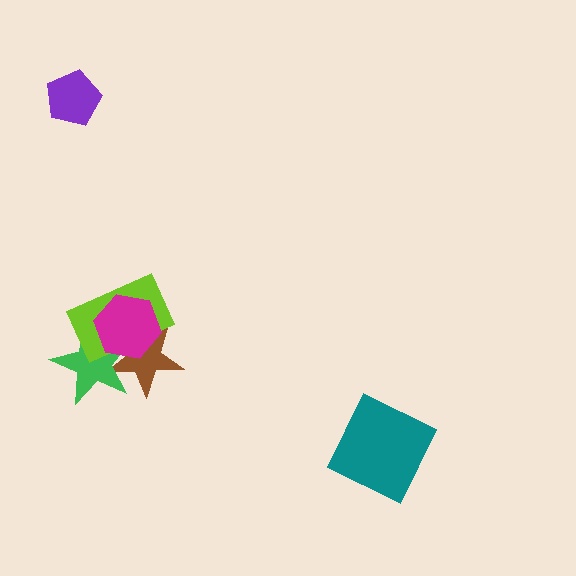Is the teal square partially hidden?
No, no other shape covers it.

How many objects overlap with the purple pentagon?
0 objects overlap with the purple pentagon.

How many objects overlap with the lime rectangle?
3 objects overlap with the lime rectangle.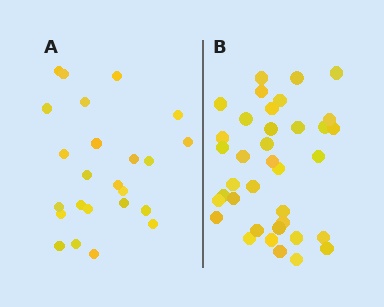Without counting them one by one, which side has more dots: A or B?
Region B (the right region) has more dots.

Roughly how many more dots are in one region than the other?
Region B has approximately 15 more dots than region A.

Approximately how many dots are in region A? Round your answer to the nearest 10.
About 20 dots. (The exact count is 24, which rounds to 20.)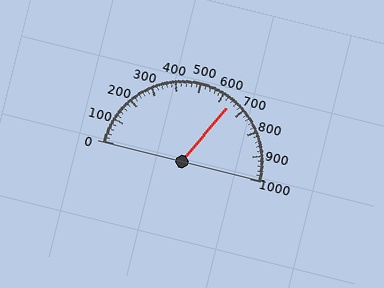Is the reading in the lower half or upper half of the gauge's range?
The reading is in the upper half of the range (0 to 1000).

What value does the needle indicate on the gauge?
The needle indicates approximately 640.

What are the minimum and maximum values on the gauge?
The gauge ranges from 0 to 1000.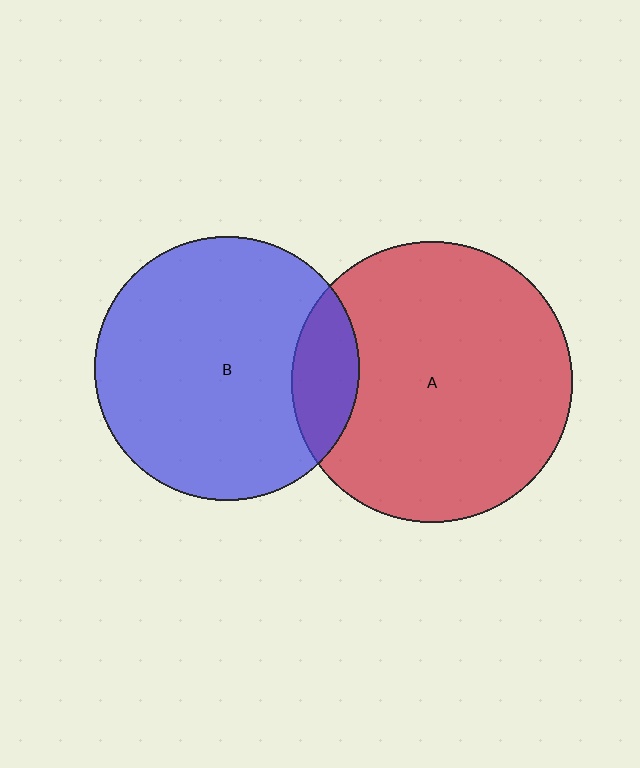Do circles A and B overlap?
Yes.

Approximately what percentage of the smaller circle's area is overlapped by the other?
Approximately 15%.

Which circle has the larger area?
Circle A (red).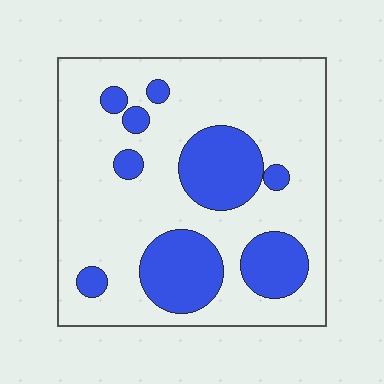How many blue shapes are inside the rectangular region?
9.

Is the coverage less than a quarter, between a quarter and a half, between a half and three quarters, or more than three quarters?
Between a quarter and a half.